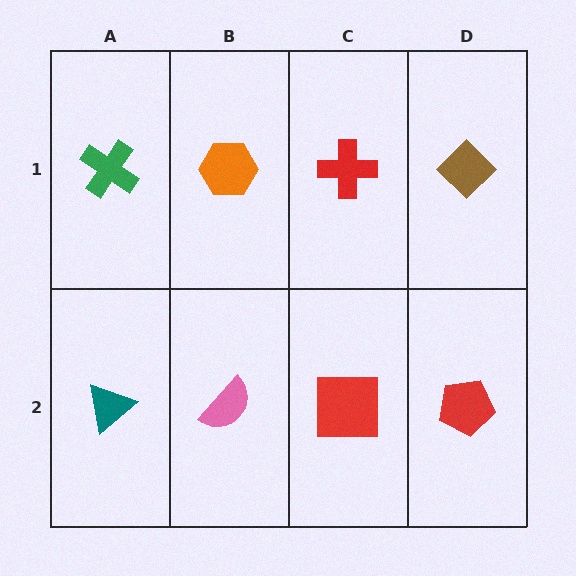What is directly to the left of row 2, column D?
A red square.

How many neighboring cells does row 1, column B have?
3.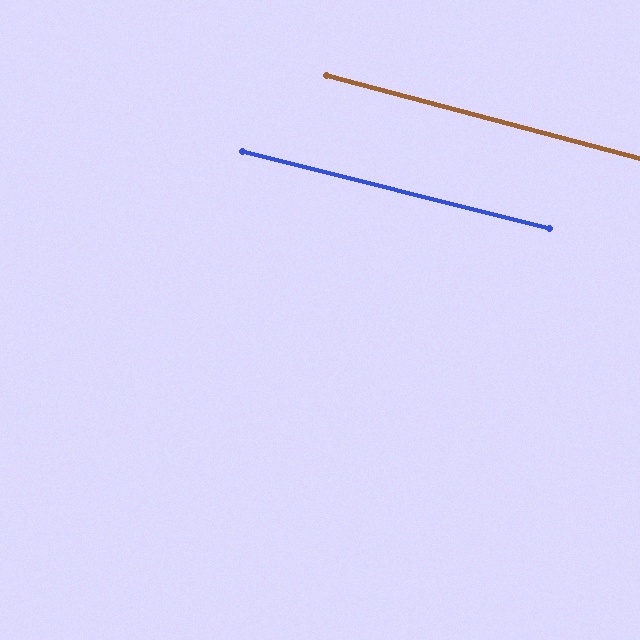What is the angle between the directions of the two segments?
Approximately 1 degree.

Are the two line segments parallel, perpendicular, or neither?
Parallel — their directions differ by only 0.9°.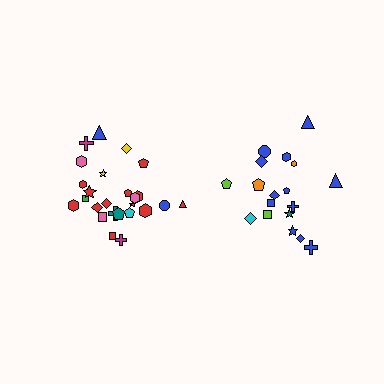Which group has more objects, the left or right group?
The left group.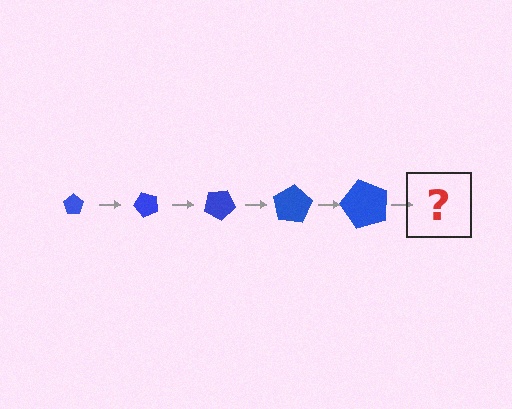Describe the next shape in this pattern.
It should be a pentagon, larger than the previous one and rotated 250 degrees from the start.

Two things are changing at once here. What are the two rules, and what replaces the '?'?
The two rules are that the pentagon grows larger each step and it rotates 50 degrees each step. The '?' should be a pentagon, larger than the previous one and rotated 250 degrees from the start.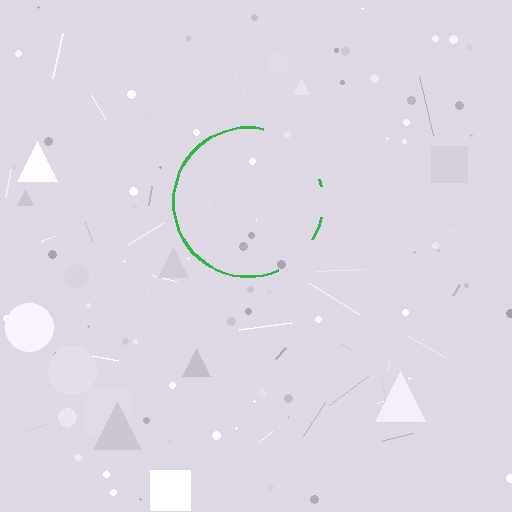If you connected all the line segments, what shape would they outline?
They would outline a circle.